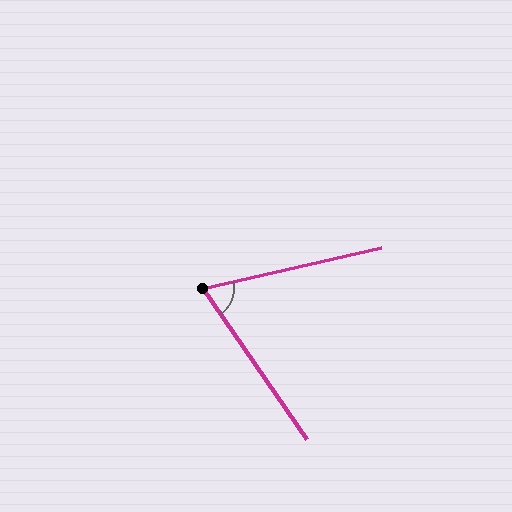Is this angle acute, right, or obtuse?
It is acute.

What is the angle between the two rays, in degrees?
Approximately 68 degrees.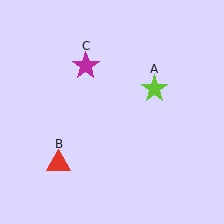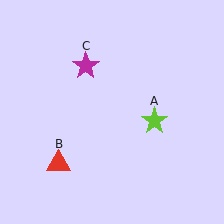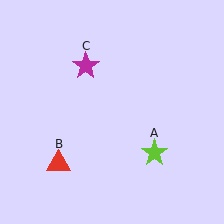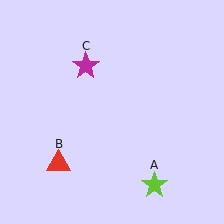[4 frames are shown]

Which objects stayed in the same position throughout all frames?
Red triangle (object B) and magenta star (object C) remained stationary.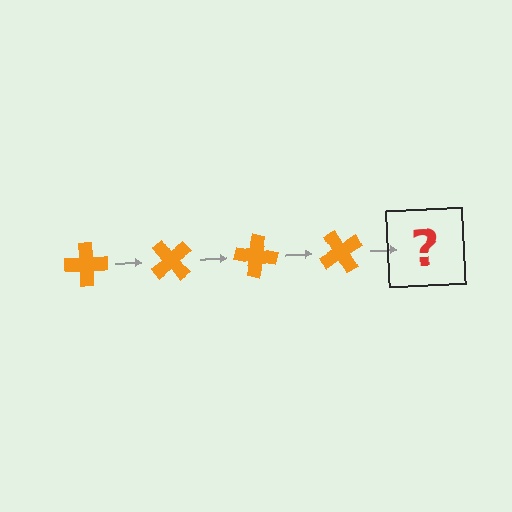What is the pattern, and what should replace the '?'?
The pattern is that the cross rotates 50 degrees each step. The '?' should be an orange cross rotated 200 degrees.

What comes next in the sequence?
The next element should be an orange cross rotated 200 degrees.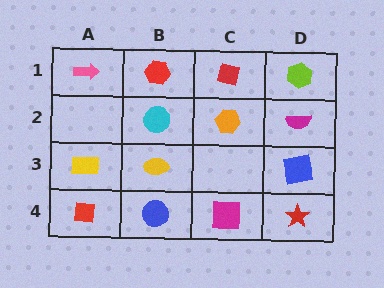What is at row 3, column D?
A blue square.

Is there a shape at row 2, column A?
No, that cell is empty.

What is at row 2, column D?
A magenta semicircle.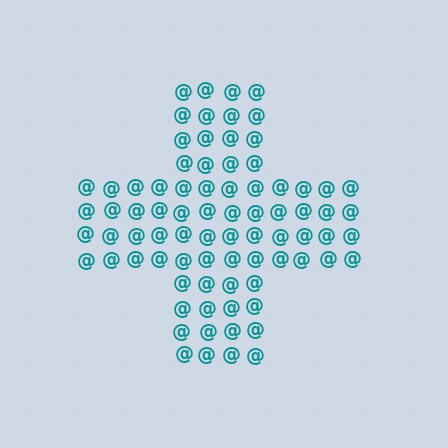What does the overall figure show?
The overall figure shows a cross.